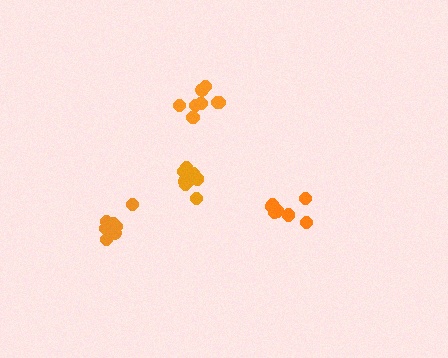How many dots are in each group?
Group 1: 7 dots, Group 2: 8 dots, Group 3: 7 dots, Group 4: 11 dots (33 total).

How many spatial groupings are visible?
There are 4 spatial groupings.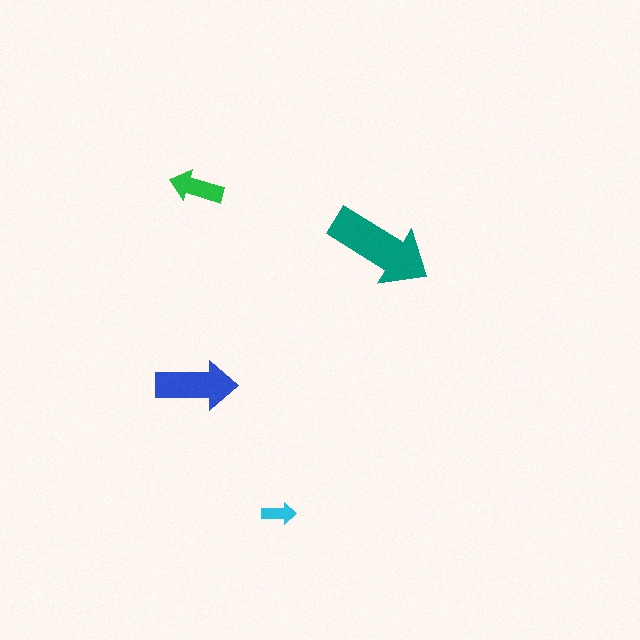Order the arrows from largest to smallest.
the teal one, the blue one, the green one, the cyan one.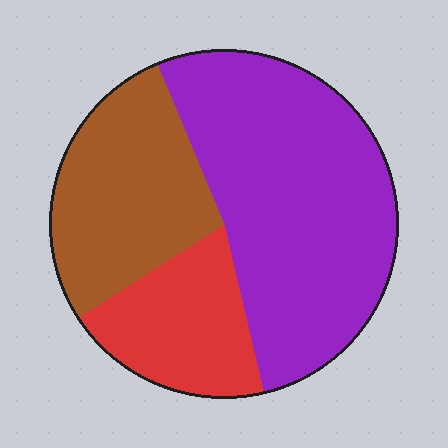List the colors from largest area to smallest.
From largest to smallest: purple, brown, red.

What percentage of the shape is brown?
Brown covers around 30% of the shape.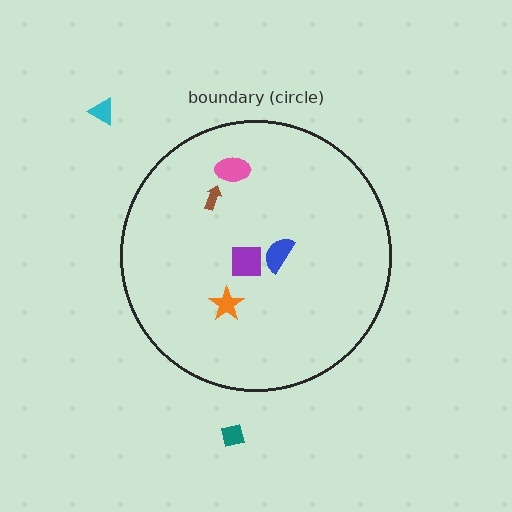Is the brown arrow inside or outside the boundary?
Inside.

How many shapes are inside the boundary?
5 inside, 2 outside.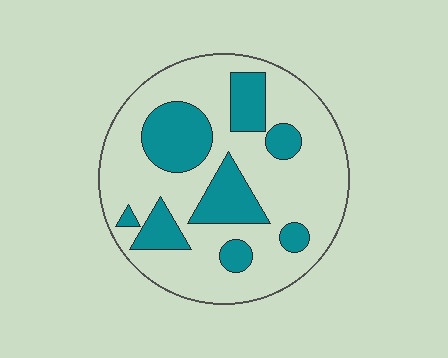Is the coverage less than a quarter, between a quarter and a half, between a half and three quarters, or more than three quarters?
Between a quarter and a half.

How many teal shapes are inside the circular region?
8.